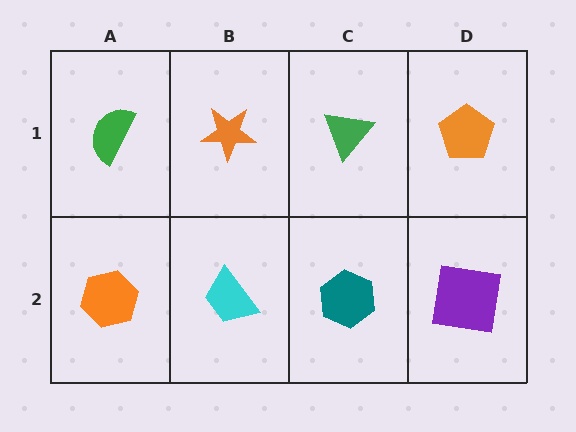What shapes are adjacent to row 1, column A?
An orange hexagon (row 2, column A), an orange star (row 1, column B).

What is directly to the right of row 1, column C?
An orange pentagon.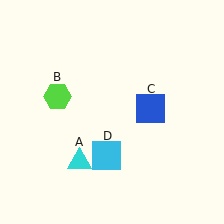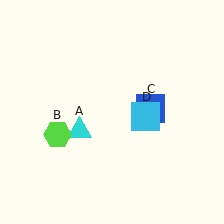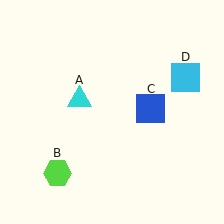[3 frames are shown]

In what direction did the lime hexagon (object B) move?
The lime hexagon (object B) moved down.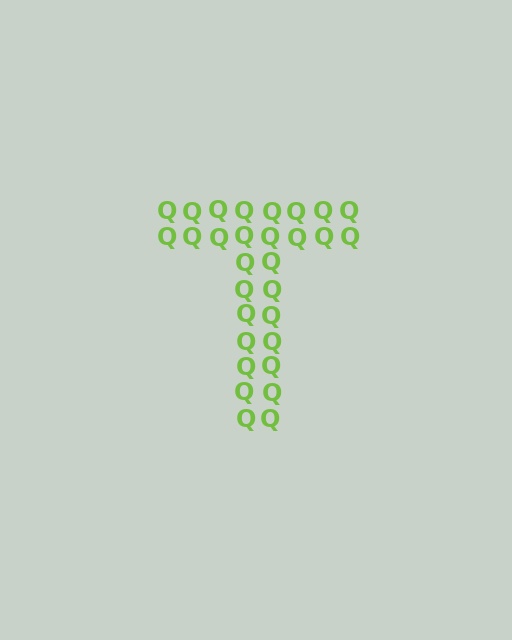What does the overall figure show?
The overall figure shows the letter T.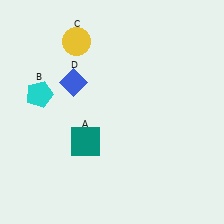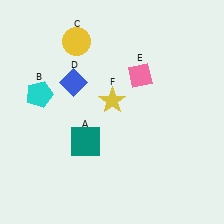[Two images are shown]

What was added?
A pink diamond (E), a yellow star (F) were added in Image 2.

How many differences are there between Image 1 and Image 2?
There are 2 differences between the two images.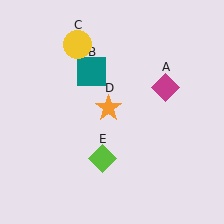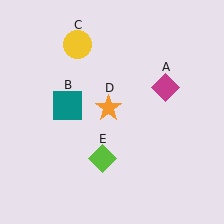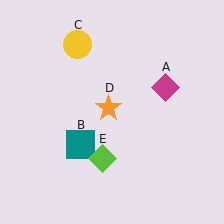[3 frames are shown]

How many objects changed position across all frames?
1 object changed position: teal square (object B).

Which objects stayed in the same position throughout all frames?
Magenta diamond (object A) and yellow circle (object C) and orange star (object D) and lime diamond (object E) remained stationary.